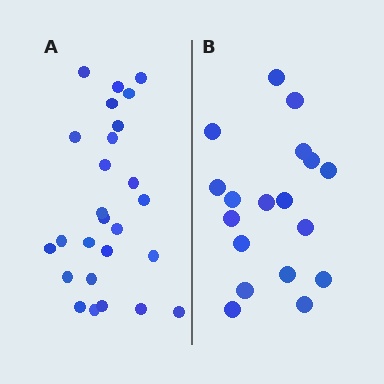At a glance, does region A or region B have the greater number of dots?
Region A (the left region) has more dots.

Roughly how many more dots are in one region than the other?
Region A has roughly 8 or so more dots than region B.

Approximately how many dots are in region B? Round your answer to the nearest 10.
About 20 dots. (The exact count is 18, which rounds to 20.)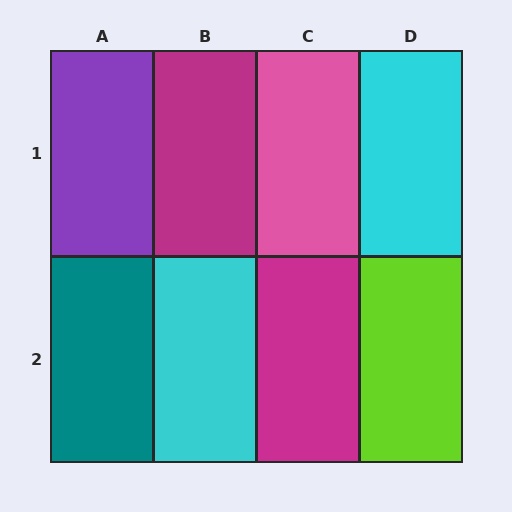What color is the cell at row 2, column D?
Lime.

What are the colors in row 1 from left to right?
Purple, magenta, pink, cyan.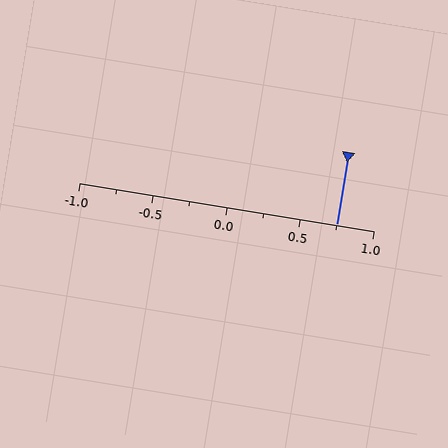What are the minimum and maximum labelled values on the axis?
The axis runs from -1.0 to 1.0.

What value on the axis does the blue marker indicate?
The marker indicates approximately 0.75.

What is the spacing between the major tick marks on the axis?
The major ticks are spaced 0.5 apart.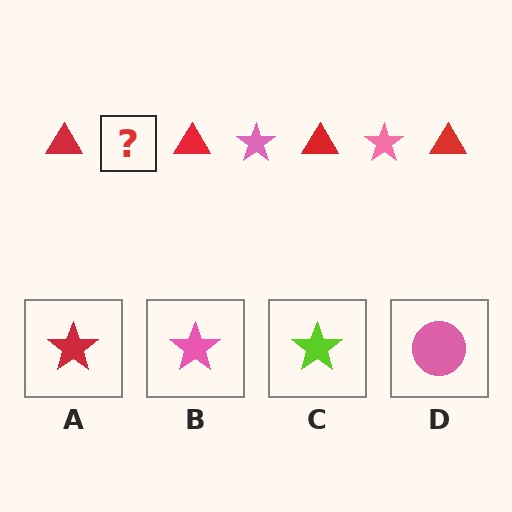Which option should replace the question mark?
Option B.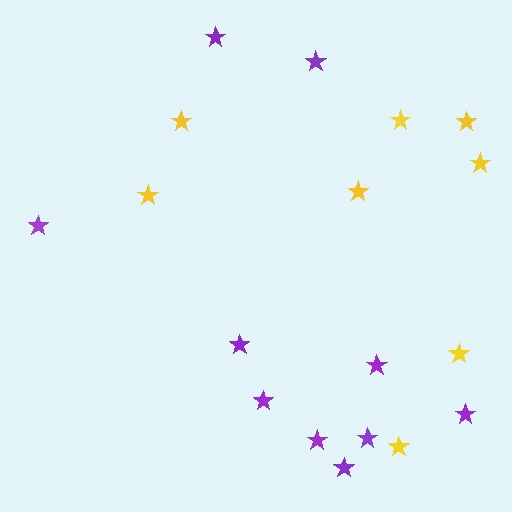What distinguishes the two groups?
There are 2 groups: one group of purple stars (10) and one group of yellow stars (8).